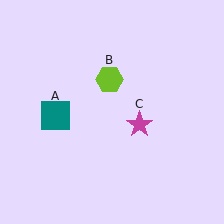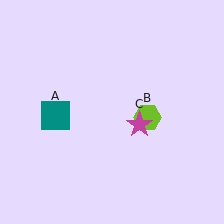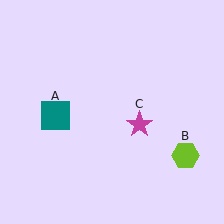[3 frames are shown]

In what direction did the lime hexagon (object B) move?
The lime hexagon (object B) moved down and to the right.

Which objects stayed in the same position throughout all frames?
Teal square (object A) and magenta star (object C) remained stationary.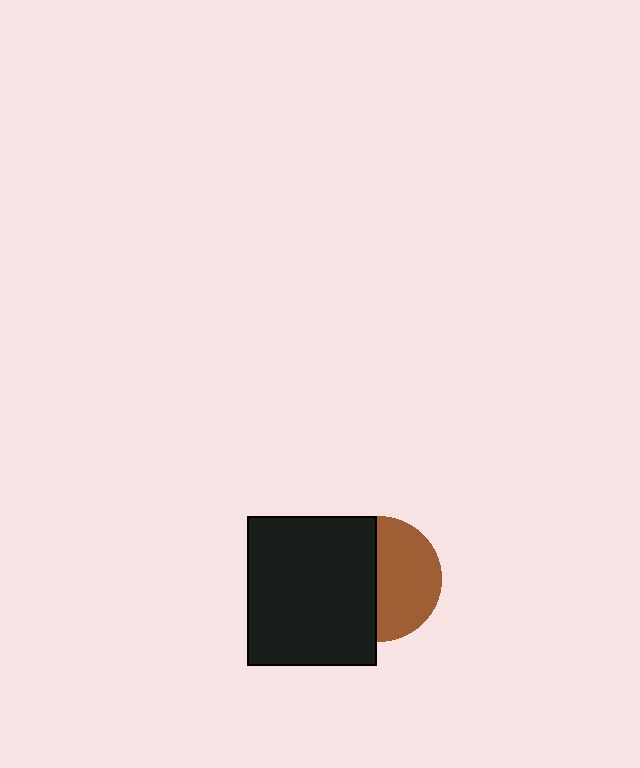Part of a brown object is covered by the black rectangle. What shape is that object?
It is a circle.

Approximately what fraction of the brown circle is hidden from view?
Roughly 49% of the brown circle is hidden behind the black rectangle.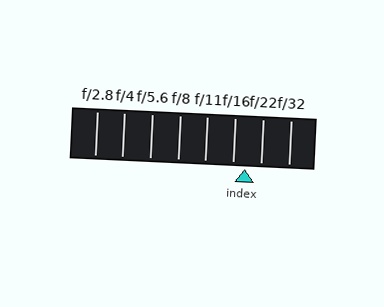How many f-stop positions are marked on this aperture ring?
There are 8 f-stop positions marked.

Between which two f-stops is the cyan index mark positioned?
The index mark is between f/16 and f/22.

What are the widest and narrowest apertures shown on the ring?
The widest aperture shown is f/2.8 and the narrowest is f/32.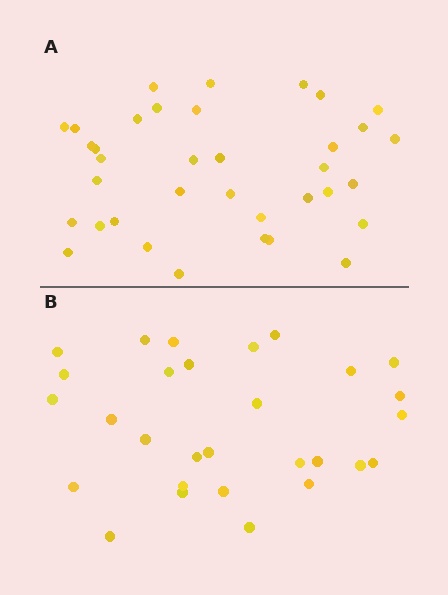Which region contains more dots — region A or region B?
Region A (the top region) has more dots.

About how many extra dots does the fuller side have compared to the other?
Region A has roughly 8 or so more dots than region B.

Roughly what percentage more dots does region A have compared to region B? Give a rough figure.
About 25% more.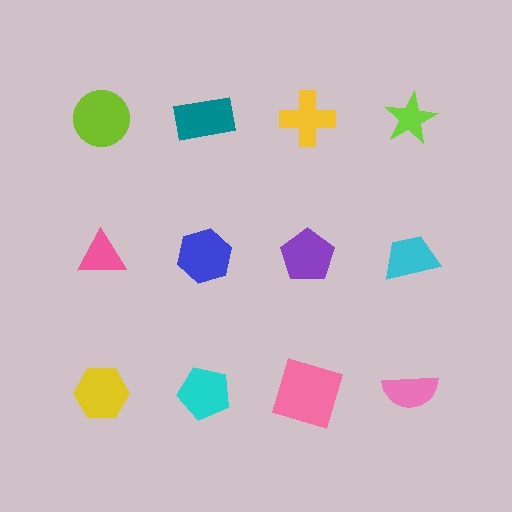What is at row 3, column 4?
A pink semicircle.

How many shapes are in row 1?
4 shapes.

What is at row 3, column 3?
A pink square.